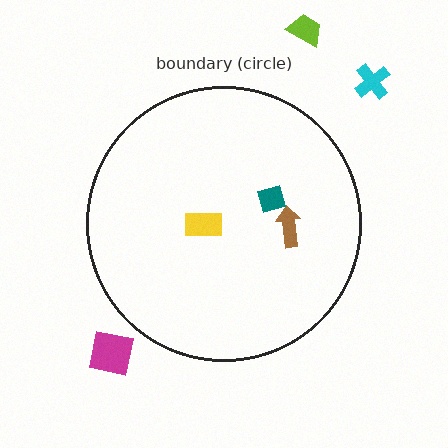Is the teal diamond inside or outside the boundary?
Inside.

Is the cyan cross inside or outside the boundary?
Outside.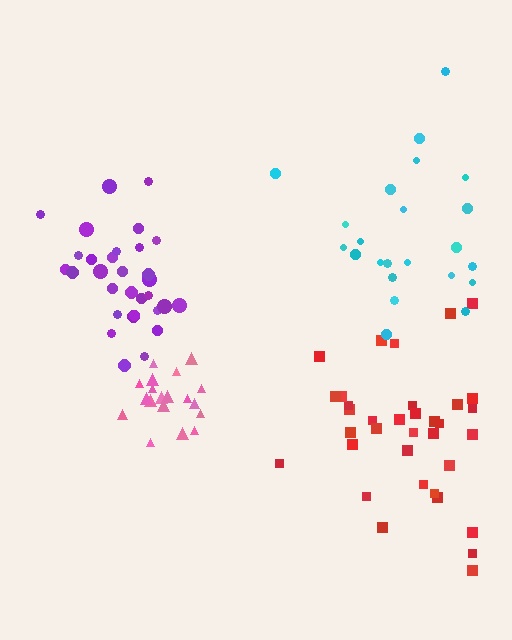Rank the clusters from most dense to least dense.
pink, purple, cyan, red.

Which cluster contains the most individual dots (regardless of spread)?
Red (35).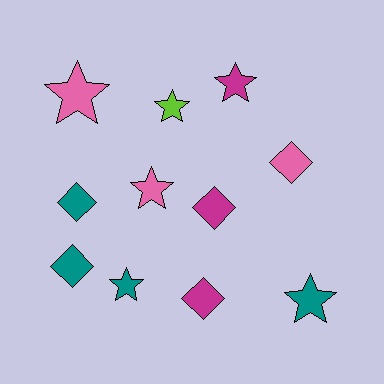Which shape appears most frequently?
Star, with 6 objects.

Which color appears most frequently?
Teal, with 4 objects.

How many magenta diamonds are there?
There are 2 magenta diamonds.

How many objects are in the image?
There are 11 objects.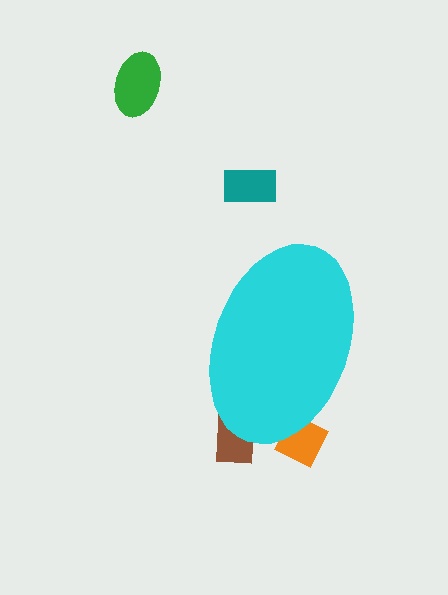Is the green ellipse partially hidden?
No, the green ellipse is fully visible.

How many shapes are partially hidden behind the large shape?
2 shapes are partially hidden.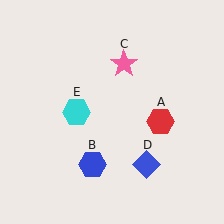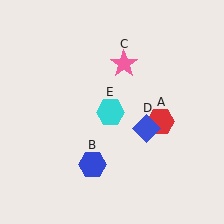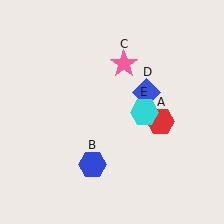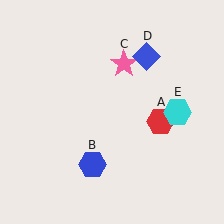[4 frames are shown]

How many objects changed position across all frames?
2 objects changed position: blue diamond (object D), cyan hexagon (object E).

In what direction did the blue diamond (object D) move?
The blue diamond (object D) moved up.